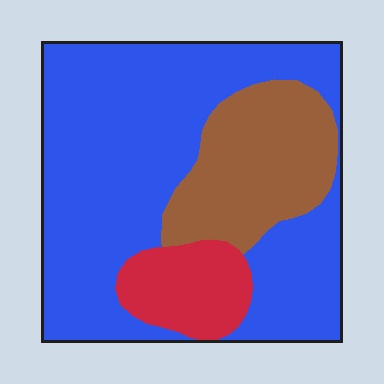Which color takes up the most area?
Blue, at roughly 65%.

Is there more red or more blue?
Blue.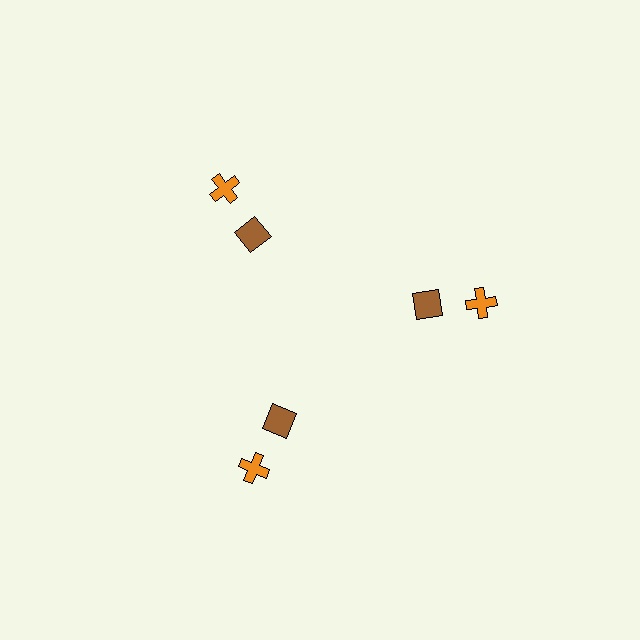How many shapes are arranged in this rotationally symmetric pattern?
There are 6 shapes, arranged in 3 groups of 2.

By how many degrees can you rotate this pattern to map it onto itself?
The pattern maps onto itself every 120 degrees of rotation.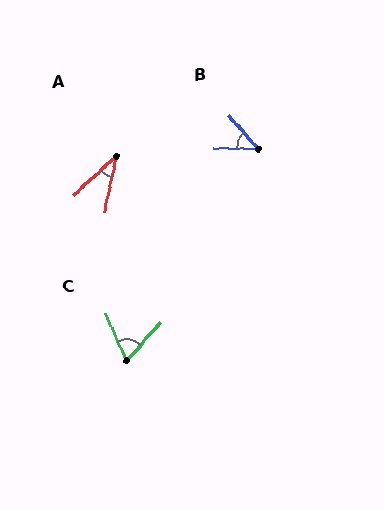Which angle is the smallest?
A, at approximately 36 degrees.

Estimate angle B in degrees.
Approximately 49 degrees.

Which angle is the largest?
C, at approximately 65 degrees.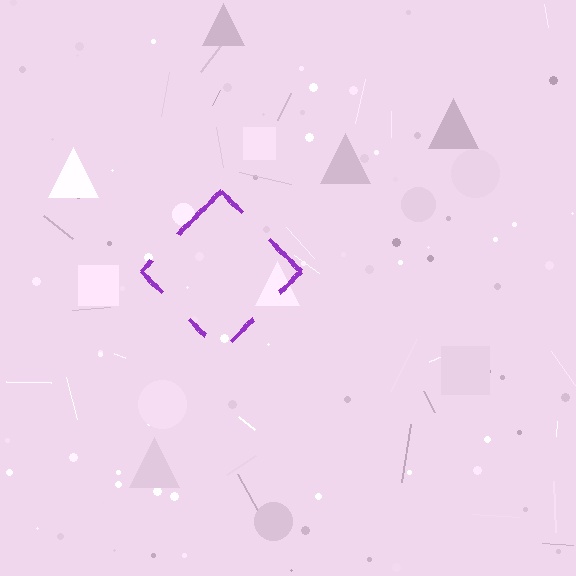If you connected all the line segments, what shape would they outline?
They would outline a diamond.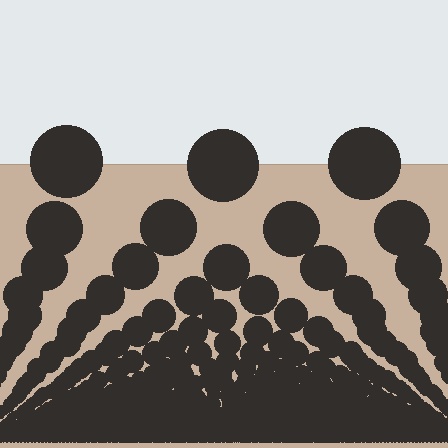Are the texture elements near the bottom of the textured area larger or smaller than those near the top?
Smaller. The gradient is inverted — elements near the bottom are smaller and denser.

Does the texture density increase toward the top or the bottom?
Density increases toward the bottom.